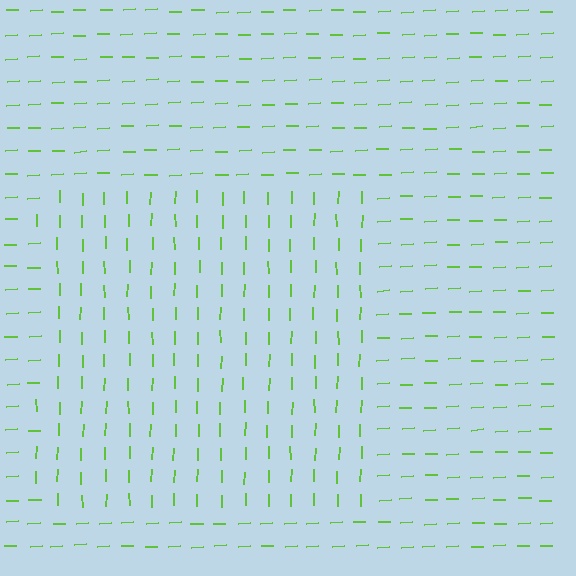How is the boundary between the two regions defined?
The boundary is defined purely by a change in line orientation (approximately 86 degrees difference). All lines are the same color and thickness.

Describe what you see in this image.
The image is filled with small lime line segments. A rectangle region in the image has lines oriented differently from the surrounding lines, creating a visible texture boundary.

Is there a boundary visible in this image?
Yes, there is a texture boundary formed by a change in line orientation.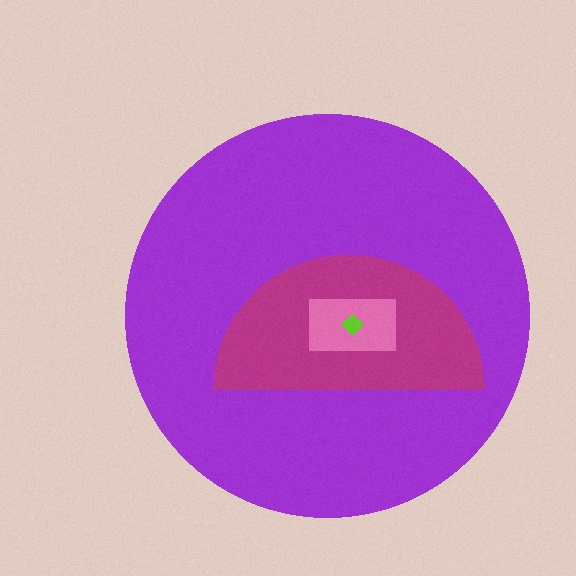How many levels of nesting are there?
4.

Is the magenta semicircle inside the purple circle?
Yes.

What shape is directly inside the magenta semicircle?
The pink rectangle.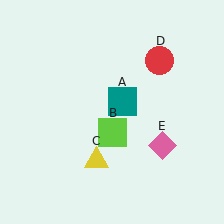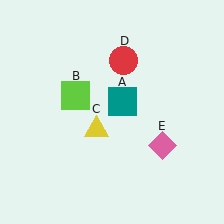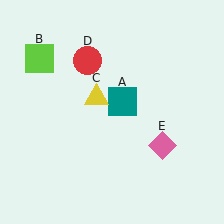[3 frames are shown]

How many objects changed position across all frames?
3 objects changed position: lime square (object B), yellow triangle (object C), red circle (object D).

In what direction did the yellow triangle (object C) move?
The yellow triangle (object C) moved up.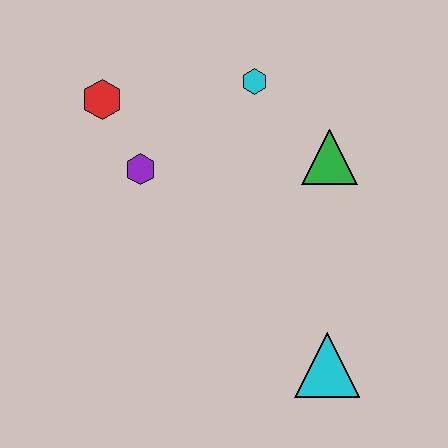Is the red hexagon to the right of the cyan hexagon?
No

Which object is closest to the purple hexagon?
The red hexagon is closest to the purple hexagon.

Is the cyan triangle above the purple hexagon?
No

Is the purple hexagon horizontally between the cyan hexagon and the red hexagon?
Yes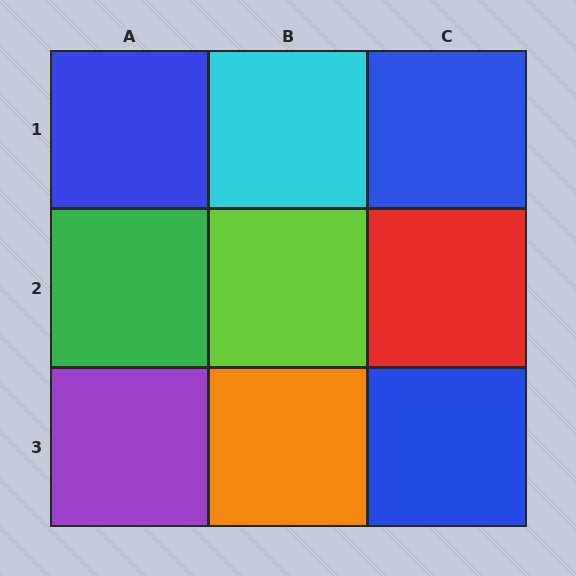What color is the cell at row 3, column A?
Purple.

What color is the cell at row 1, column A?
Blue.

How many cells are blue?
3 cells are blue.